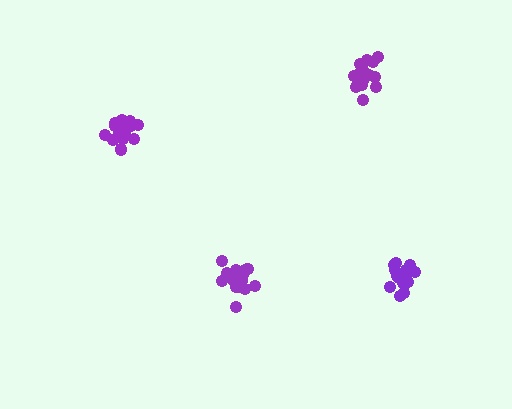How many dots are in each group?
Group 1: 15 dots, Group 2: 18 dots, Group 3: 20 dots, Group 4: 18 dots (71 total).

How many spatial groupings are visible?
There are 4 spatial groupings.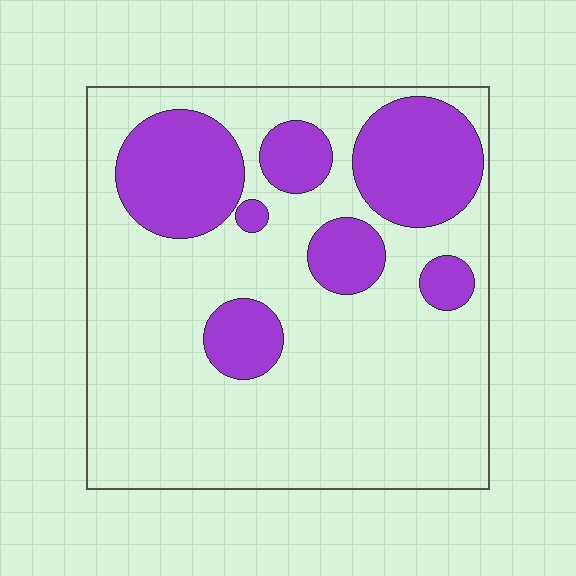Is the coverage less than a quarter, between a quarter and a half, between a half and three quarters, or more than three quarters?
Between a quarter and a half.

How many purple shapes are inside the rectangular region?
7.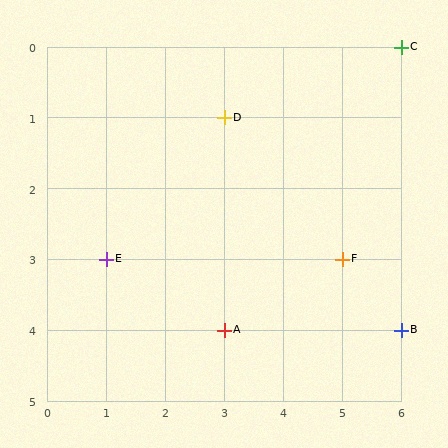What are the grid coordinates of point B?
Point B is at grid coordinates (6, 4).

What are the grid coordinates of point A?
Point A is at grid coordinates (3, 4).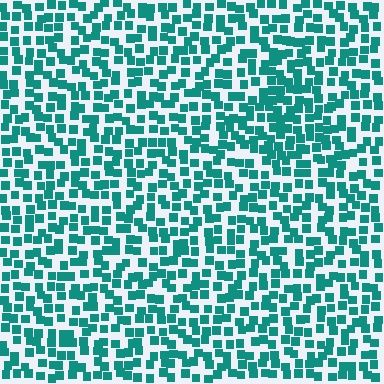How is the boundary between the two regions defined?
The boundary is defined by a change in element density (approximately 1.4x ratio). All elements are the same color, size, and shape.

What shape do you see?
I see a triangle.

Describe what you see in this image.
The image contains small teal elements arranged at two different densities. A triangle-shaped region is visible where the elements are more densely packed than the surrounding area.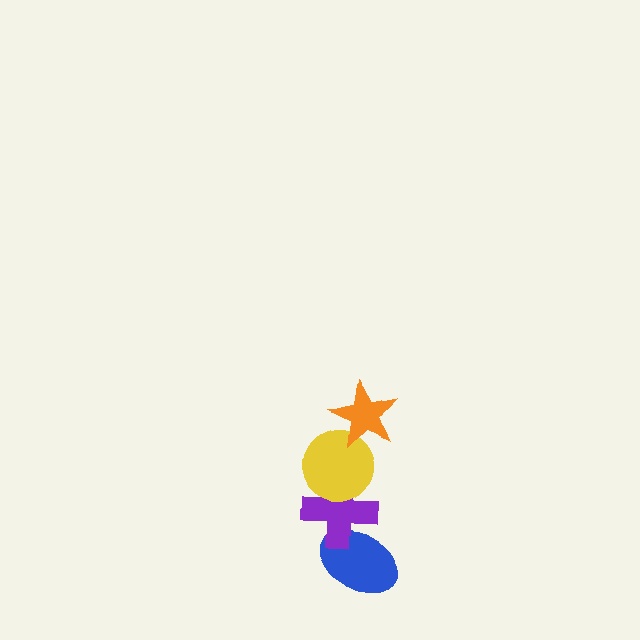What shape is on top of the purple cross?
The yellow circle is on top of the purple cross.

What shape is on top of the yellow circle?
The orange star is on top of the yellow circle.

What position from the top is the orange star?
The orange star is 1st from the top.